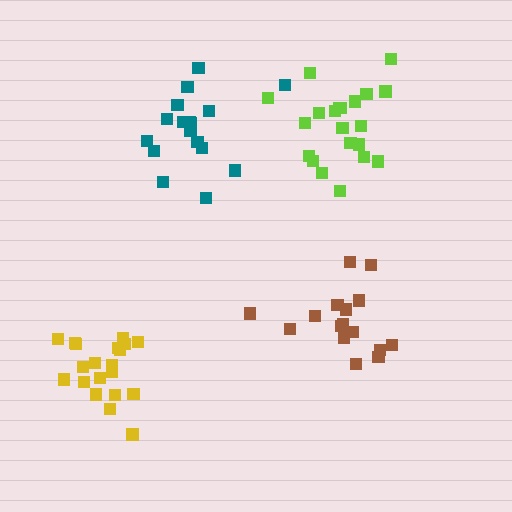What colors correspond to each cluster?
The clusters are colored: brown, teal, lime, yellow.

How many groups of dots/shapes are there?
There are 4 groups.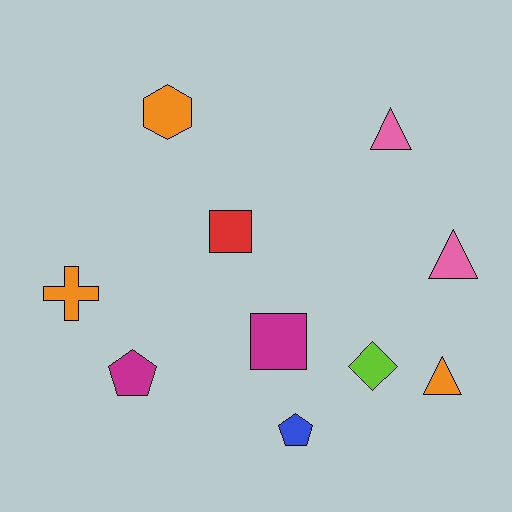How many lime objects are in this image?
There is 1 lime object.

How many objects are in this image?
There are 10 objects.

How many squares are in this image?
There are 2 squares.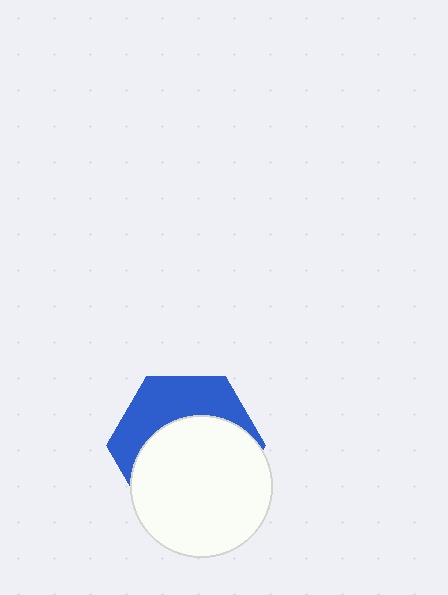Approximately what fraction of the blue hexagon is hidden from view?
Roughly 61% of the blue hexagon is hidden behind the white circle.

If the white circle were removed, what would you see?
You would see the complete blue hexagon.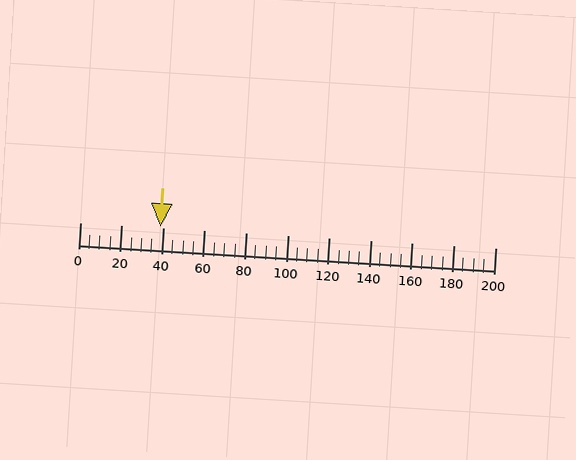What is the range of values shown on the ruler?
The ruler shows values from 0 to 200.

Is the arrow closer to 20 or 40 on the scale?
The arrow is closer to 40.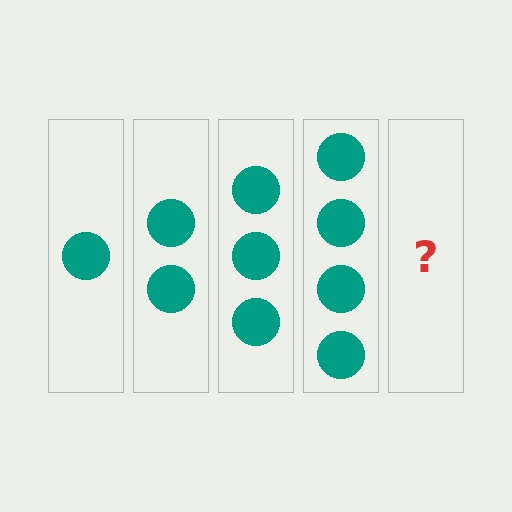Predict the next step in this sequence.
The next step is 5 circles.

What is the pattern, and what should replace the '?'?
The pattern is that each step adds one more circle. The '?' should be 5 circles.